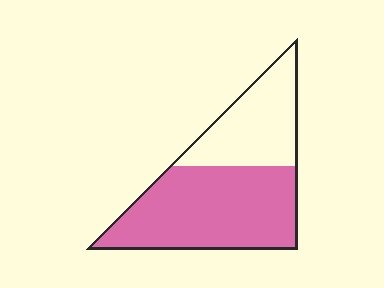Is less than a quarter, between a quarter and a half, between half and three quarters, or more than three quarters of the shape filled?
Between half and three quarters.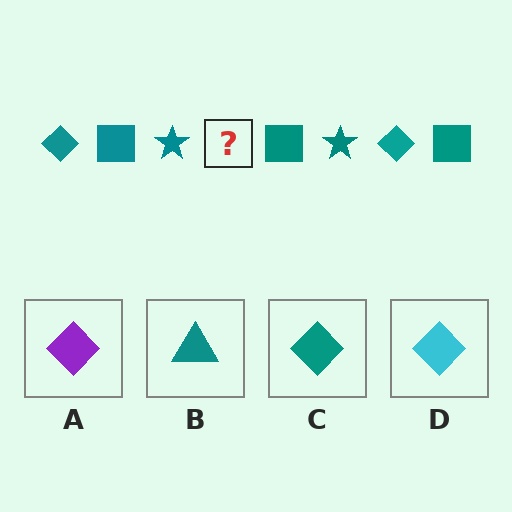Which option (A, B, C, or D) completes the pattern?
C.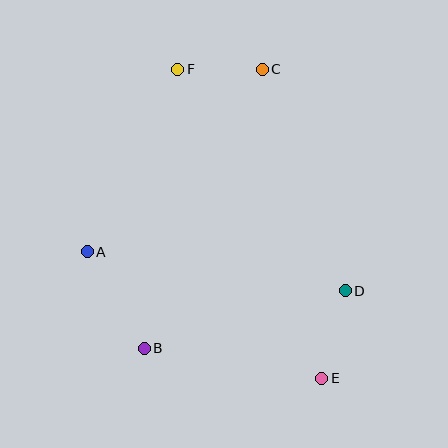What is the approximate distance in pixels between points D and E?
The distance between D and E is approximately 91 pixels.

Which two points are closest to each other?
Points C and F are closest to each other.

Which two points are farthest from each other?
Points E and F are farthest from each other.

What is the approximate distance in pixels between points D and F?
The distance between D and F is approximately 277 pixels.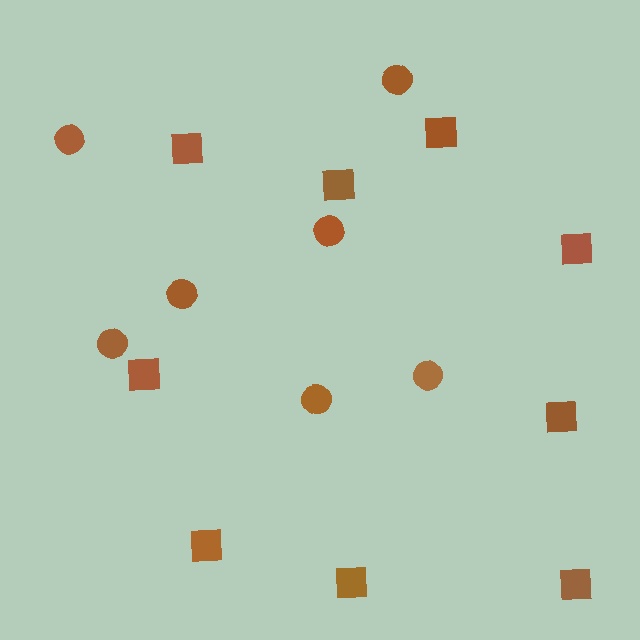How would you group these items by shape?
There are 2 groups: one group of circles (7) and one group of squares (9).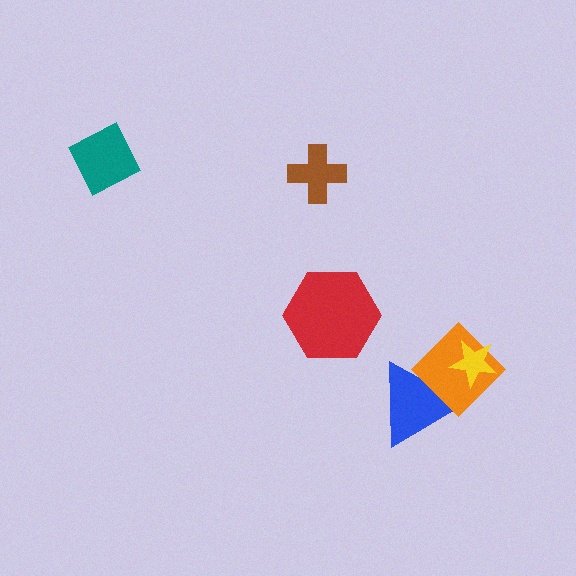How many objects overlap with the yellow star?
1 object overlaps with the yellow star.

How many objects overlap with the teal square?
0 objects overlap with the teal square.